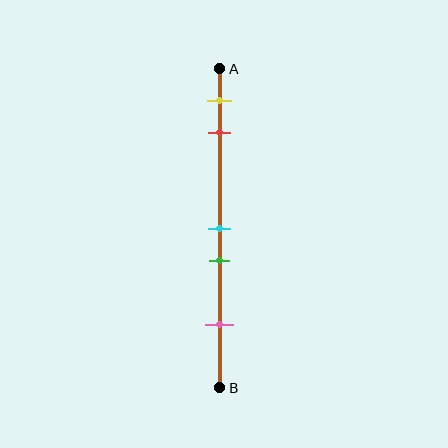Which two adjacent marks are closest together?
The cyan and green marks are the closest adjacent pair.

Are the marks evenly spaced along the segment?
No, the marks are not evenly spaced.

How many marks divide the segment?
There are 5 marks dividing the segment.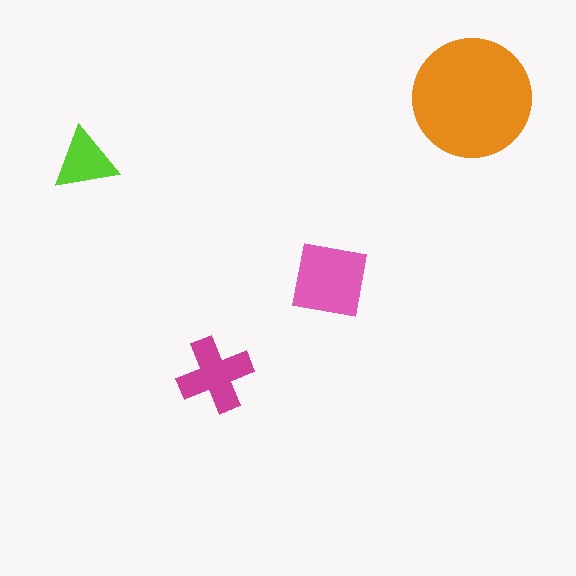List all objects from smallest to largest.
The lime triangle, the magenta cross, the pink square, the orange circle.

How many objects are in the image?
There are 4 objects in the image.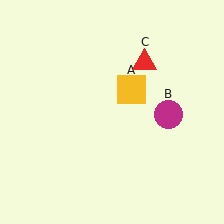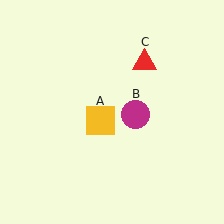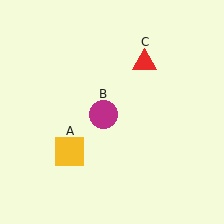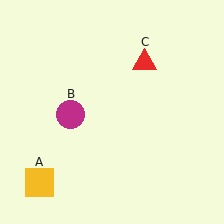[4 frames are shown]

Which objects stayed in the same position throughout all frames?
Red triangle (object C) remained stationary.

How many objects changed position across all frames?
2 objects changed position: yellow square (object A), magenta circle (object B).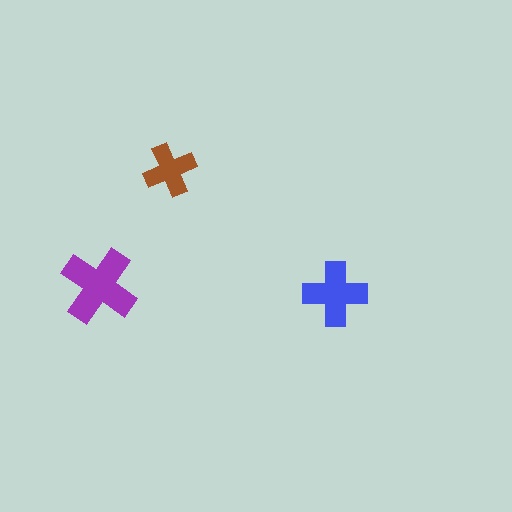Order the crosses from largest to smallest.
the purple one, the blue one, the brown one.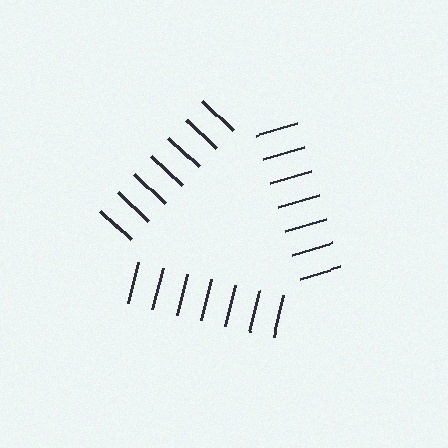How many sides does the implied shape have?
3 sides — the line-ends trace a triangle.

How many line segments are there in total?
21 — 7 along each of the 3 edges.